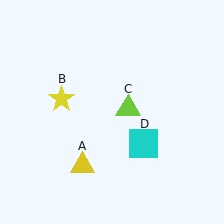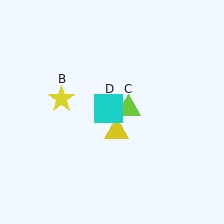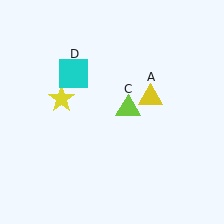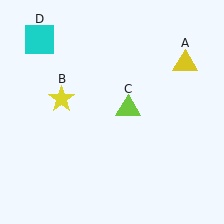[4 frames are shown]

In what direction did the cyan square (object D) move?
The cyan square (object D) moved up and to the left.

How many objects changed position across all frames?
2 objects changed position: yellow triangle (object A), cyan square (object D).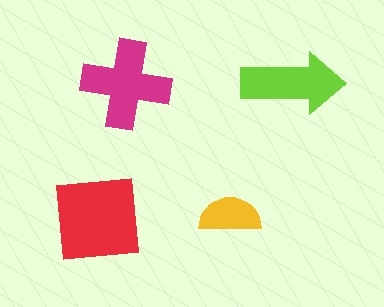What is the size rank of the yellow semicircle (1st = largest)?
4th.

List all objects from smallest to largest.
The yellow semicircle, the lime arrow, the magenta cross, the red square.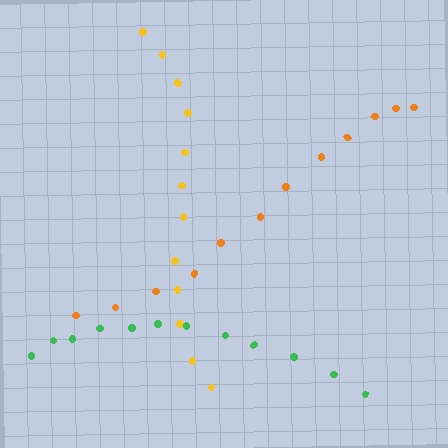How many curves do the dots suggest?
There are 3 distinct paths.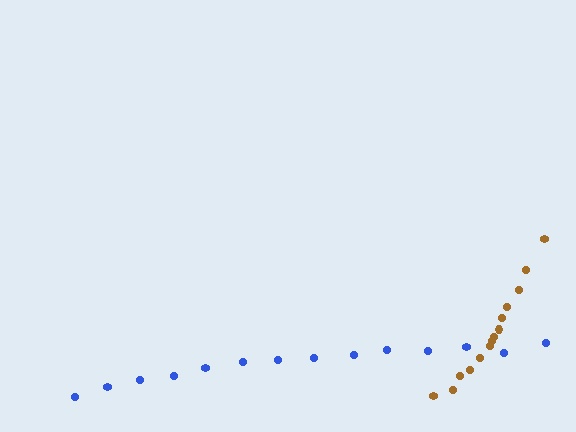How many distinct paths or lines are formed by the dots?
There are 2 distinct paths.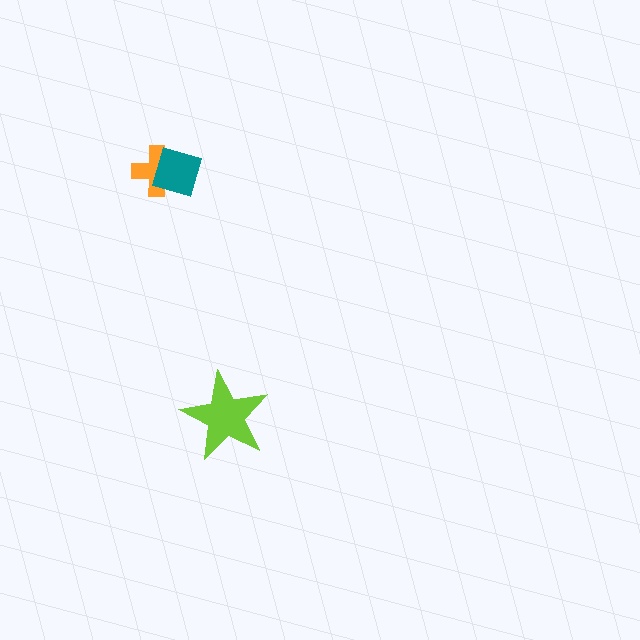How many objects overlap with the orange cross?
1 object overlaps with the orange cross.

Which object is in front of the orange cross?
The teal diamond is in front of the orange cross.